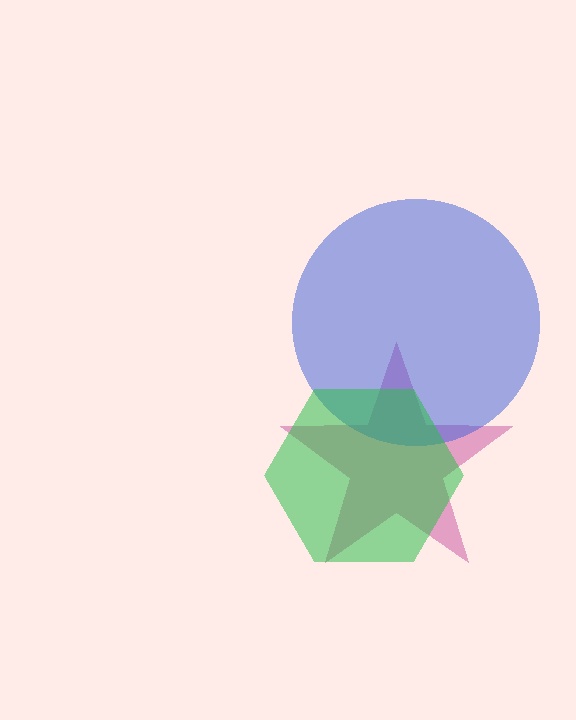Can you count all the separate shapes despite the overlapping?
Yes, there are 3 separate shapes.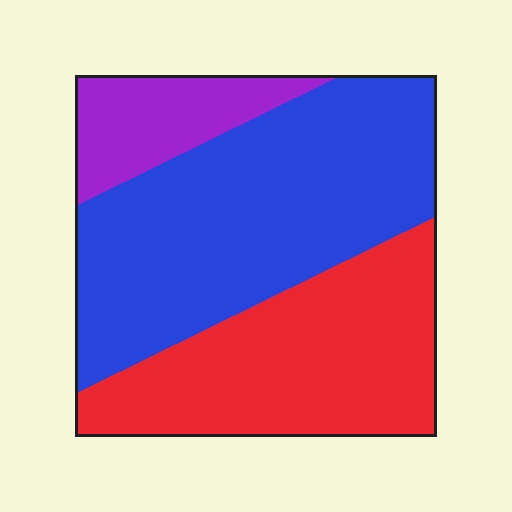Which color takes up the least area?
Purple, at roughly 15%.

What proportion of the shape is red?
Red covers roughly 35% of the shape.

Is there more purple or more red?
Red.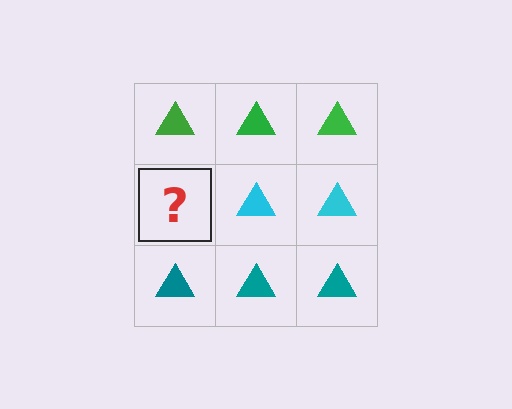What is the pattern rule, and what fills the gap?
The rule is that each row has a consistent color. The gap should be filled with a cyan triangle.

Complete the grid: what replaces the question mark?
The question mark should be replaced with a cyan triangle.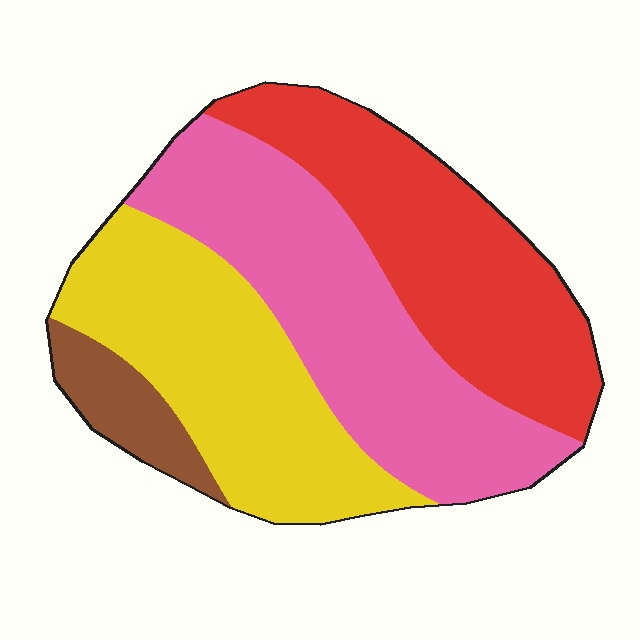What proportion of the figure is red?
Red takes up about one third (1/3) of the figure.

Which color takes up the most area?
Pink, at roughly 35%.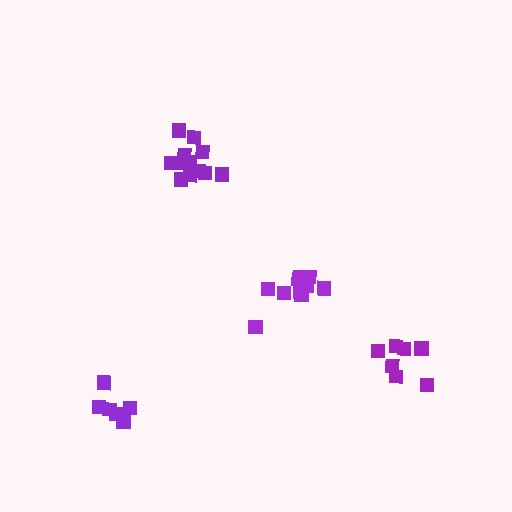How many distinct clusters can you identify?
There are 4 distinct clusters.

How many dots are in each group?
Group 1: 12 dots, Group 2: 7 dots, Group 3: 10 dots, Group 4: 6 dots (35 total).